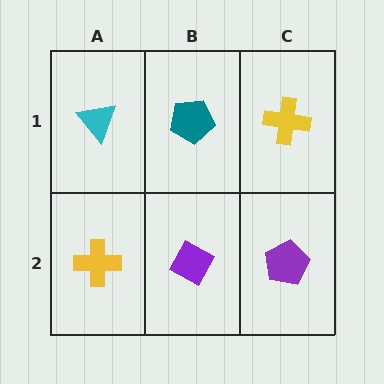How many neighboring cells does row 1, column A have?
2.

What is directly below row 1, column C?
A purple pentagon.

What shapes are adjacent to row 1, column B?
A purple diamond (row 2, column B), a cyan triangle (row 1, column A), a yellow cross (row 1, column C).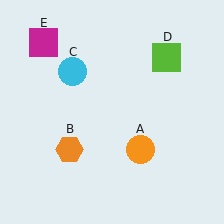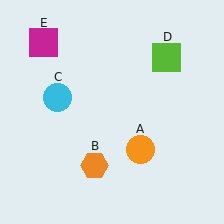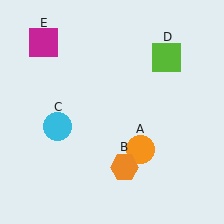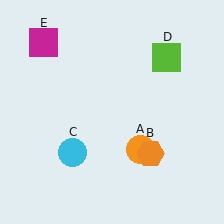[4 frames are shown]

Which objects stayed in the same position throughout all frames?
Orange circle (object A) and lime square (object D) and magenta square (object E) remained stationary.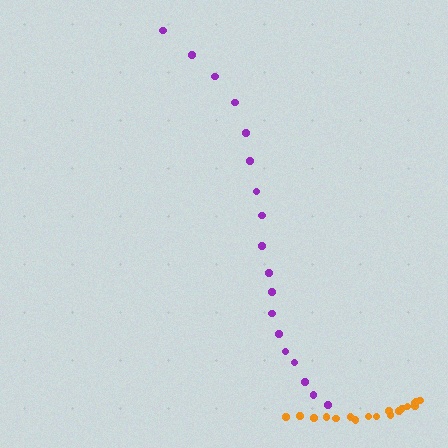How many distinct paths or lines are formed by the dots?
There are 2 distinct paths.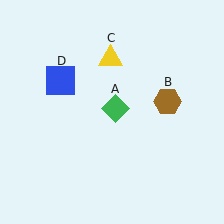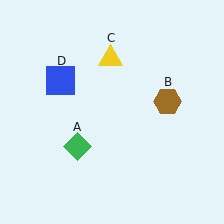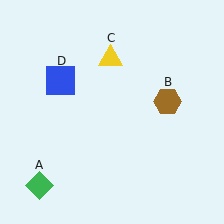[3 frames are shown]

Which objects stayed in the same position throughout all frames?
Brown hexagon (object B) and yellow triangle (object C) and blue square (object D) remained stationary.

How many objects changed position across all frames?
1 object changed position: green diamond (object A).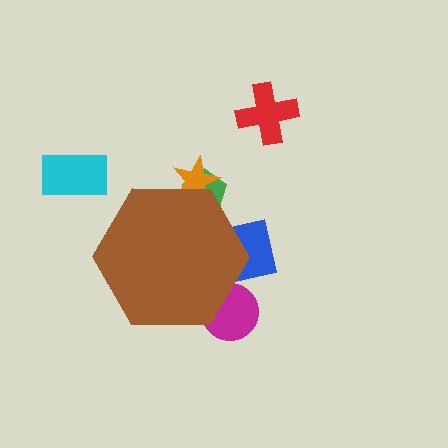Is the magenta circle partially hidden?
Yes, the magenta circle is partially hidden behind the brown hexagon.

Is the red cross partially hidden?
No, the red cross is fully visible.